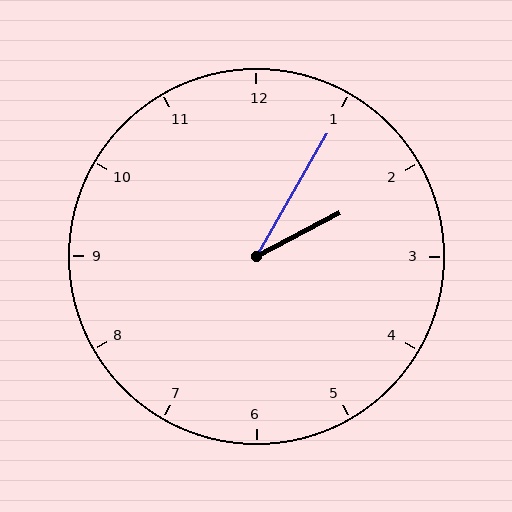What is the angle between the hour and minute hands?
Approximately 32 degrees.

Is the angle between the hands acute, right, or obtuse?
It is acute.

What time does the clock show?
2:05.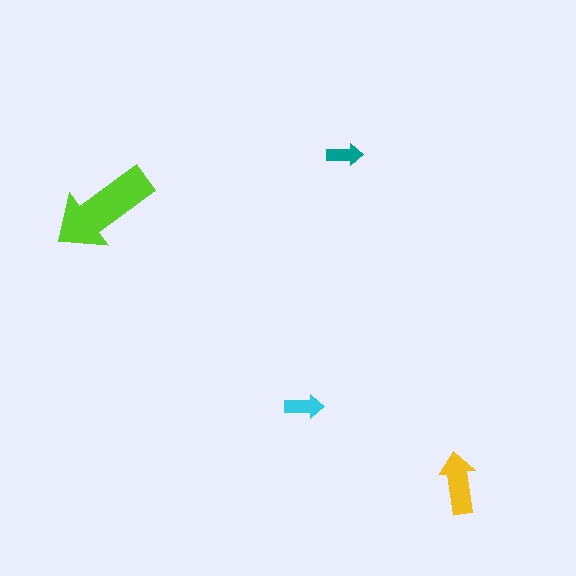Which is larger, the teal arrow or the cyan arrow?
The cyan one.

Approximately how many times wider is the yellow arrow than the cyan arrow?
About 1.5 times wider.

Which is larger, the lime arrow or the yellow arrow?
The lime one.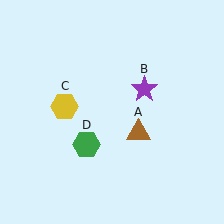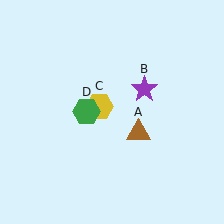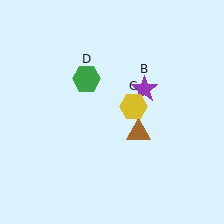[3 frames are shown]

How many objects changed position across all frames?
2 objects changed position: yellow hexagon (object C), green hexagon (object D).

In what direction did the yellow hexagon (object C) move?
The yellow hexagon (object C) moved right.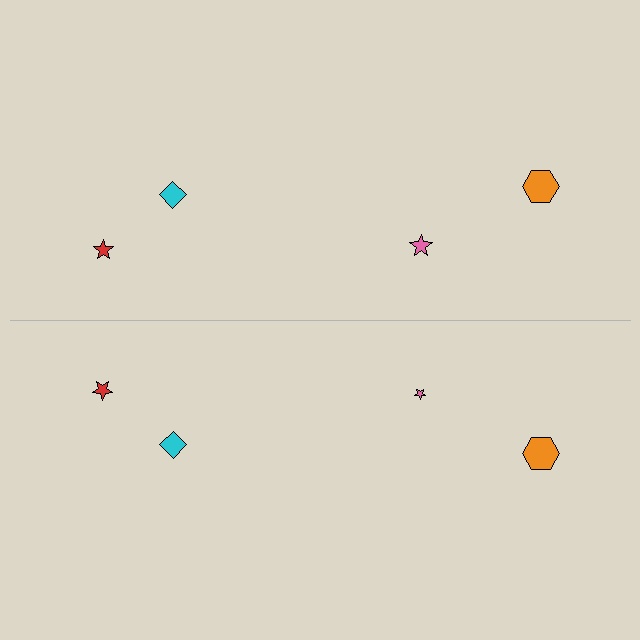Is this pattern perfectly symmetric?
No, the pattern is not perfectly symmetric. The pink star on the bottom side has a different size than its mirror counterpart.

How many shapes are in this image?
There are 8 shapes in this image.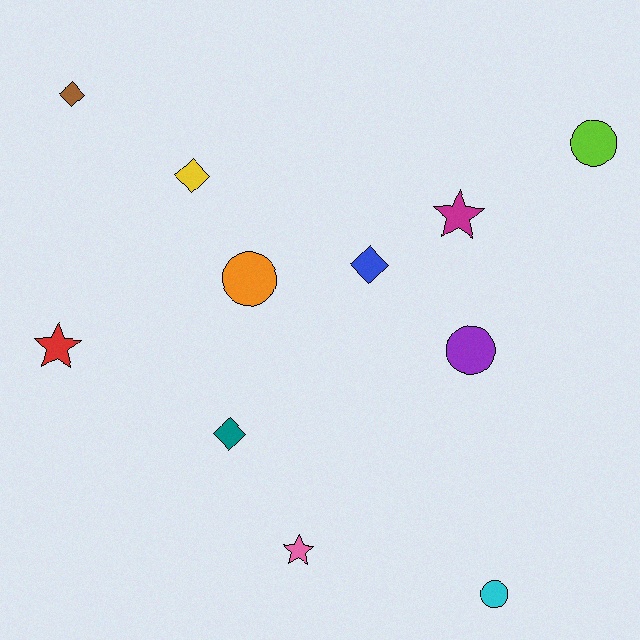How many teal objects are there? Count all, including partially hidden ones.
There is 1 teal object.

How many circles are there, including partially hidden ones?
There are 4 circles.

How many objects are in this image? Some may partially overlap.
There are 11 objects.